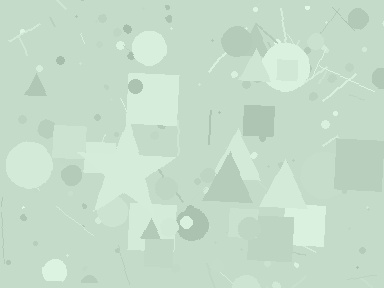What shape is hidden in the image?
A star is hidden in the image.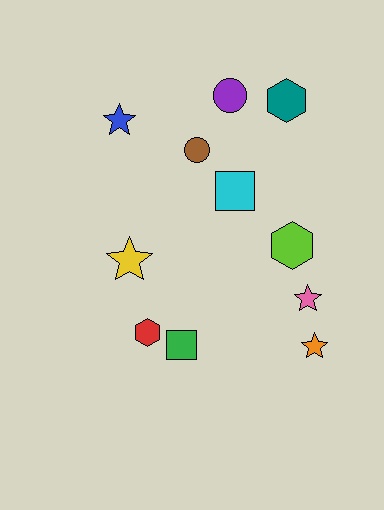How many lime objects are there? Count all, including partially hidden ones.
There is 1 lime object.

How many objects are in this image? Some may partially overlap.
There are 11 objects.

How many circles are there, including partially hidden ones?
There are 2 circles.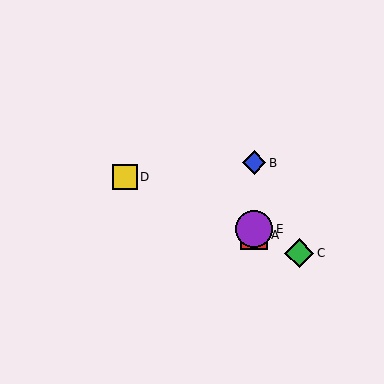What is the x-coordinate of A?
Object A is at x≈254.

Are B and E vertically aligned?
Yes, both are at x≈254.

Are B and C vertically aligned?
No, B is at x≈254 and C is at x≈299.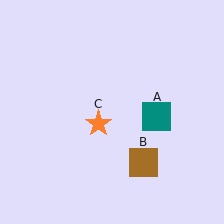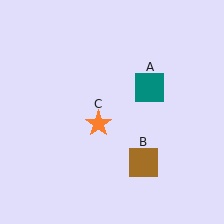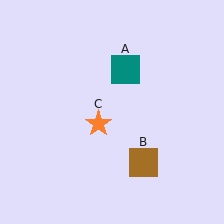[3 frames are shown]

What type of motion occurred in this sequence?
The teal square (object A) rotated counterclockwise around the center of the scene.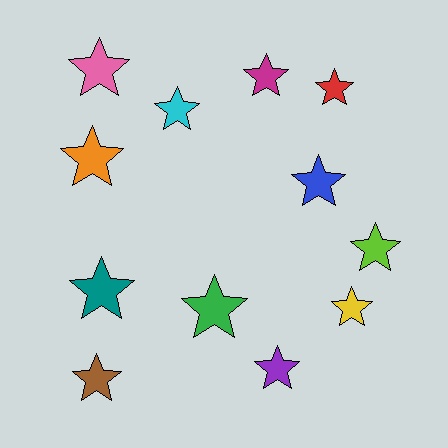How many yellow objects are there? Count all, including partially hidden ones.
There is 1 yellow object.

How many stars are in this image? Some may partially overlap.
There are 12 stars.